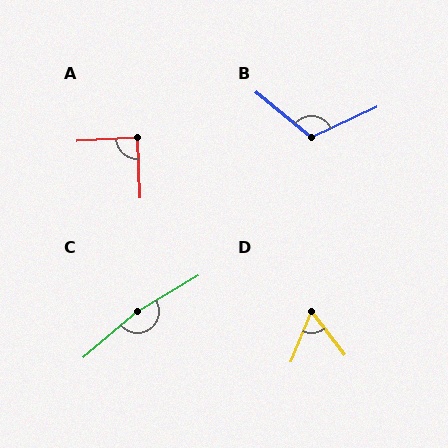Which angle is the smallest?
D, at approximately 61 degrees.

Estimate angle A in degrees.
Approximately 89 degrees.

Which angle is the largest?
C, at approximately 170 degrees.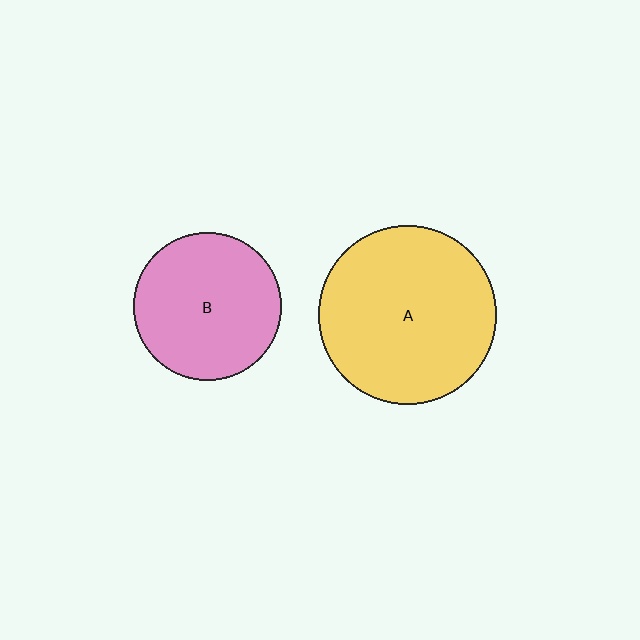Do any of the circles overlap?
No, none of the circles overlap.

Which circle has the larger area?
Circle A (yellow).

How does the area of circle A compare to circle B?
Approximately 1.5 times.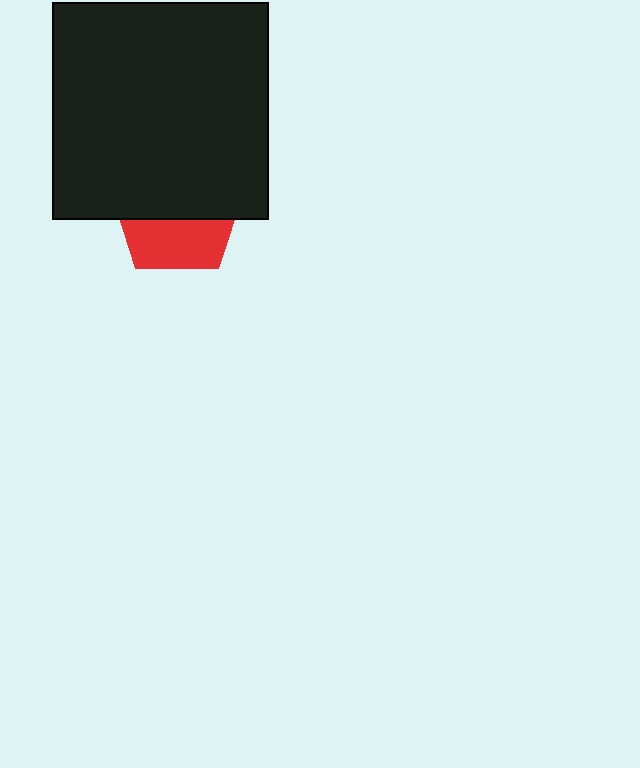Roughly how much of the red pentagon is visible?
A small part of it is visible (roughly 41%).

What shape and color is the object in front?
The object in front is a black square.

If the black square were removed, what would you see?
You would see the complete red pentagon.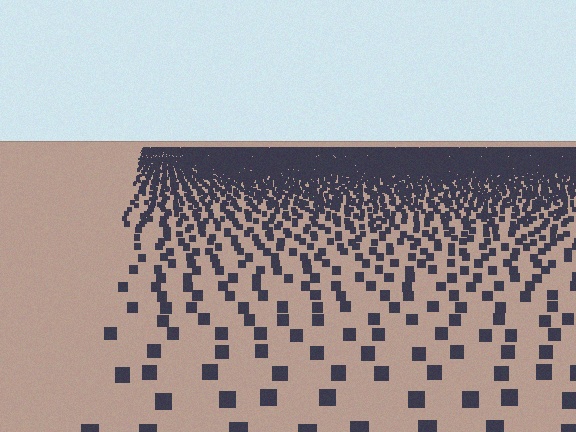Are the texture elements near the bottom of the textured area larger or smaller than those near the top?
Larger. Near the bottom, elements are closer to the viewer and appear at a bigger on-screen size.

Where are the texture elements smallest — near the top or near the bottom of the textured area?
Near the top.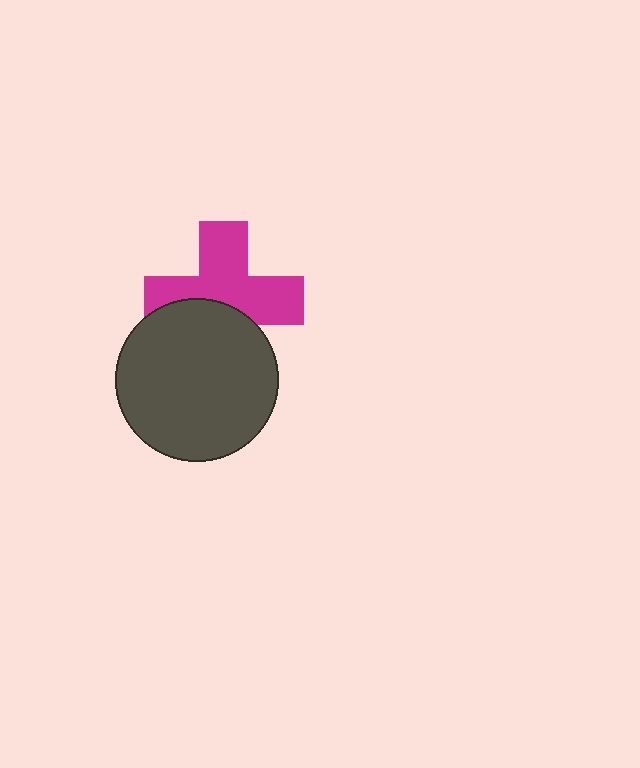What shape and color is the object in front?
The object in front is a dark gray circle.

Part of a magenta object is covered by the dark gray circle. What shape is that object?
It is a cross.